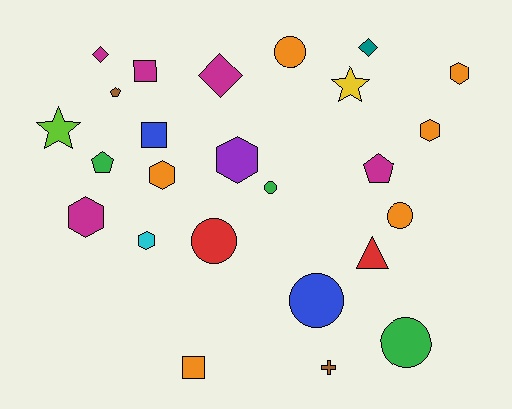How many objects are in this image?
There are 25 objects.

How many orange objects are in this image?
There are 6 orange objects.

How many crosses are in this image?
There is 1 cross.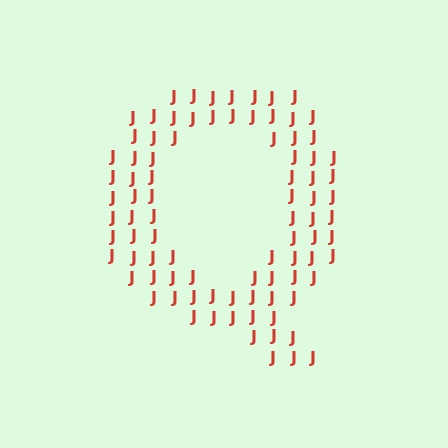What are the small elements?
The small elements are letter J's.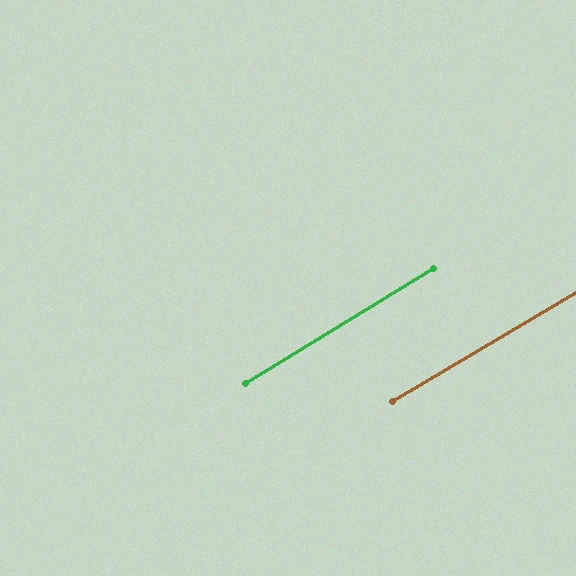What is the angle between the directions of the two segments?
Approximately 1 degree.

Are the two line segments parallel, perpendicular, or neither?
Parallel — their directions differ by only 0.7°.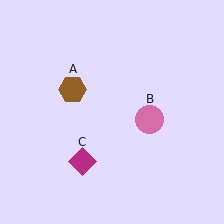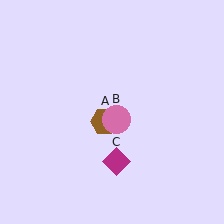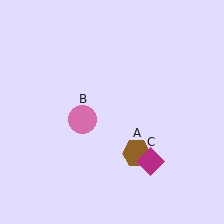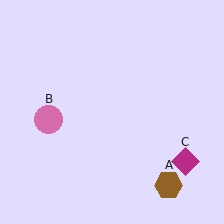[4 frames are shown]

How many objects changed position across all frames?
3 objects changed position: brown hexagon (object A), pink circle (object B), magenta diamond (object C).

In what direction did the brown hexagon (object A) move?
The brown hexagon (object A) moved down and to the right.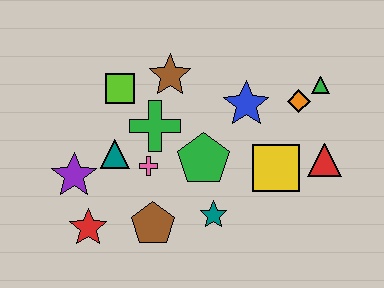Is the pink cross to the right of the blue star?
No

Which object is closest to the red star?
The purple star is closest to the red star.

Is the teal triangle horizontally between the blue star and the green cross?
No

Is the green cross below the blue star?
Yes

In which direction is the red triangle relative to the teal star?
The red triangle is to the right of the teal star.